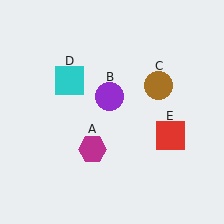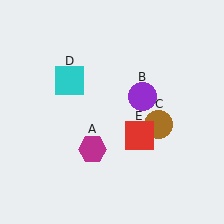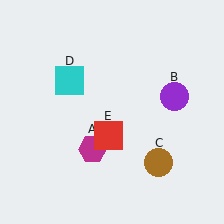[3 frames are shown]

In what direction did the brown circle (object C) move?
The brown circle (object C) moved down.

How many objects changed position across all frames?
3 objects changed position: purple circle (object B), brown circle (object C), red square (object E).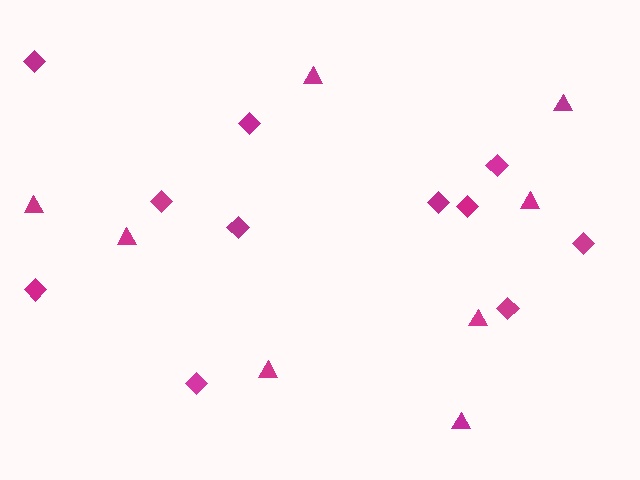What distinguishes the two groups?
There are 2 groups: one group of diamonds (11) and one group of triangles (8).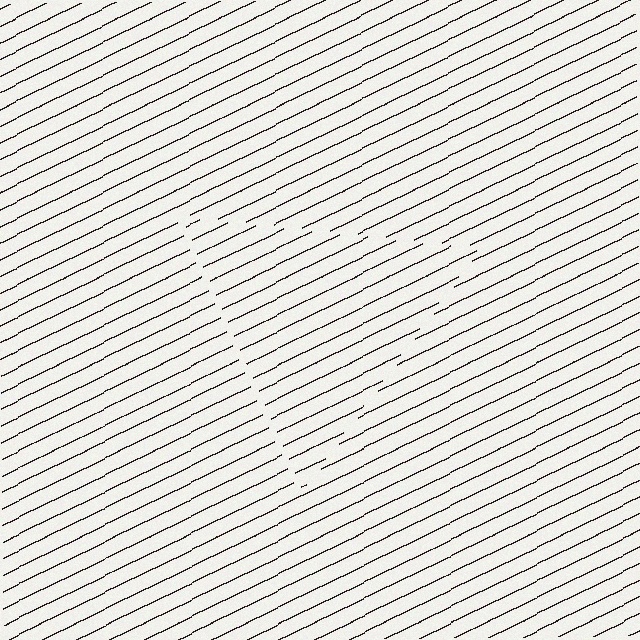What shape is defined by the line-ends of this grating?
An illusory triangle. The interior of the shape contains the same grating, shifted by half a period — the contour is defined by the phase discontinuity where line-ends from the inner and outer gratings abut.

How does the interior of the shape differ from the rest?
The interior of the shape contains the same grating, shifted by half a period — the contour is defined by the phase discontinuity where line-ends from the inner and outer gratings abut.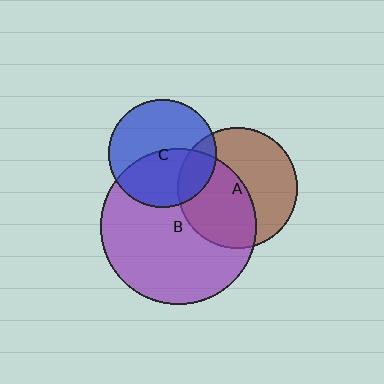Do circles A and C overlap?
Yes.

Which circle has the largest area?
Circle B (purple).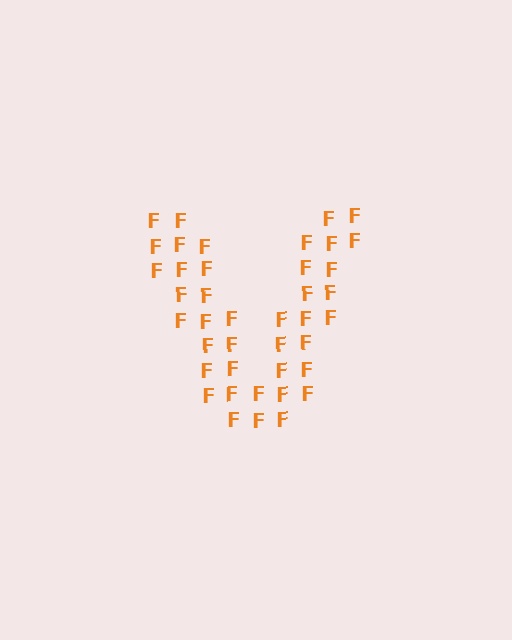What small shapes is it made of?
It is made of small letter F's.